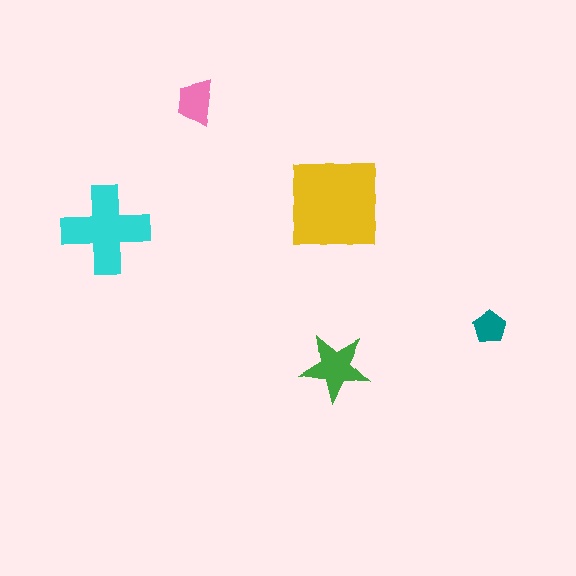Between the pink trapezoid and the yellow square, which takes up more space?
The yellow square.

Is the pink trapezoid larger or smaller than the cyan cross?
Smaller.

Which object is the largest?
The yellow square.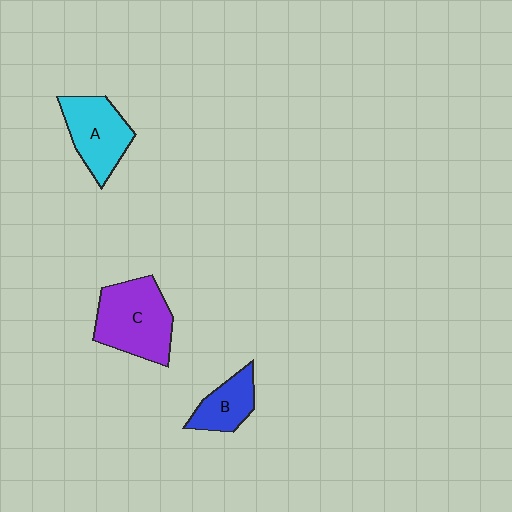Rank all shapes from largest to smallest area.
From largest to smallest: C (purple), A (cyan), B (blue).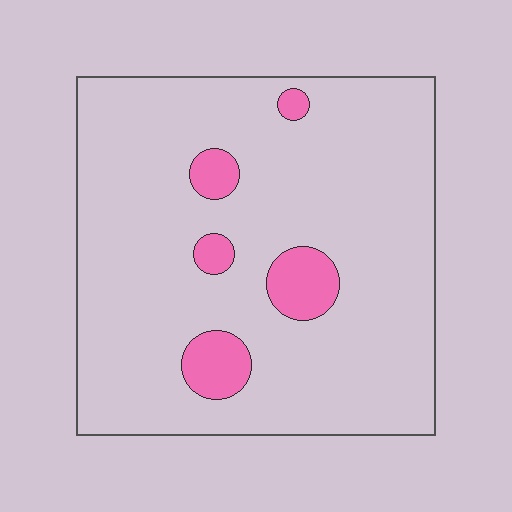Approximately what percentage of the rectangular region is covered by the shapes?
Approximately 10%.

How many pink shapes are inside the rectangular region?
5.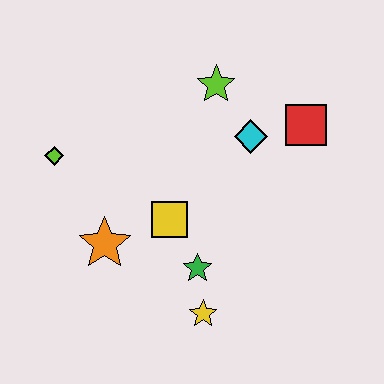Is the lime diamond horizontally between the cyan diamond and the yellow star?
No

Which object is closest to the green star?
The yellow star is closest to the green star.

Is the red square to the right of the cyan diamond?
Yes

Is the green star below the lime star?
Yes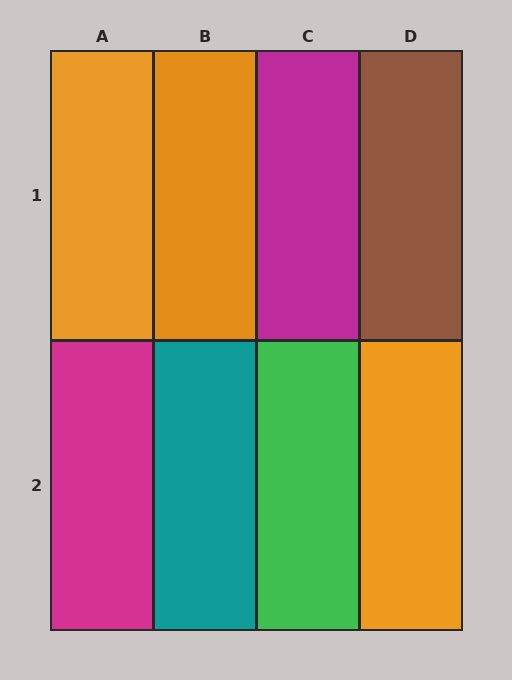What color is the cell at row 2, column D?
Orange.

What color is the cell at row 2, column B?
Teal.